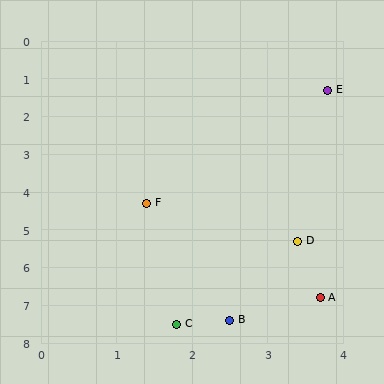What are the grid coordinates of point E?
Point E is at approximately (3.8, 1.3).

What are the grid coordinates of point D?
Point D is at approximately (3.4, 5.3).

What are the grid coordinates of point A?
Point A is at approximately (3.7, 6.8).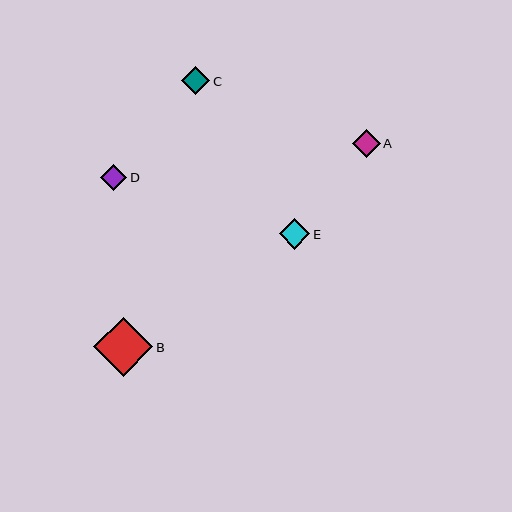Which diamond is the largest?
Diamond B is the largest with a size of approximately 59 pixels.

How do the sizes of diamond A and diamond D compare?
Diamond A and diamond D are approximately the same size.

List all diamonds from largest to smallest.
From largest to smallest: B, E, C, A, D.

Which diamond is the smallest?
Diamond D is the smallest with a size of approximately 26 pixels.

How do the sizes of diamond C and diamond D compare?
Diamond C and diamond D are approximately the same size.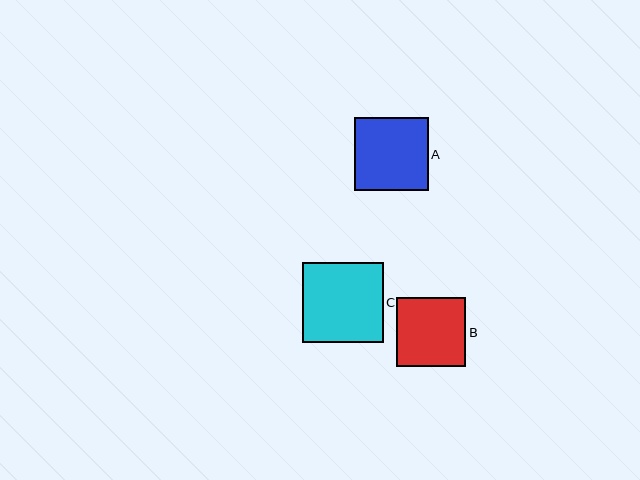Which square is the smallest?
Square B is the smallest with a size of approximately 69 pixels.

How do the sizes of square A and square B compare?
Square A and square B are approximately the same size.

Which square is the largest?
Square C is the largest with a size of approximately 80 pixels.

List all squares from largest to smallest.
From largest to smallest: C, A, B.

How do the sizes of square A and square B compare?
Square A and square B are approximately the same size.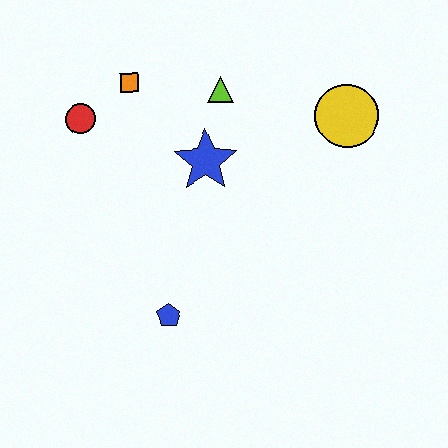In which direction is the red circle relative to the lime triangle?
The red circle is to the left of the lime triangle.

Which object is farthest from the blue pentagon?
The yellow circle is farthest from the blue pentagon.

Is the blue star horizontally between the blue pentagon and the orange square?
No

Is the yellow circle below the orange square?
Yes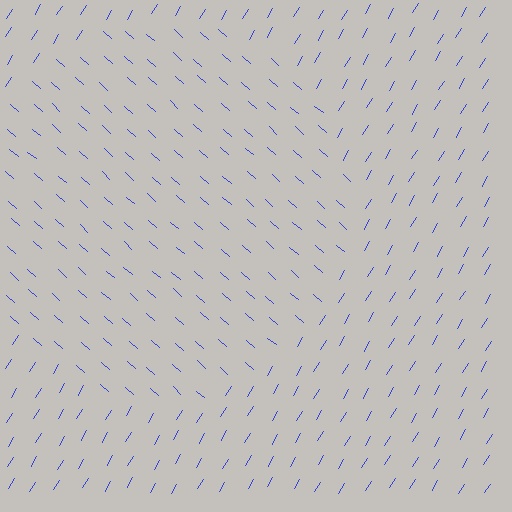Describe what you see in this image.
The image is filled with small blue line segments. A circle region in the image has lines oriented differently from the surrounding lines, creating a visible texture boundary.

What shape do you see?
I see a circle.